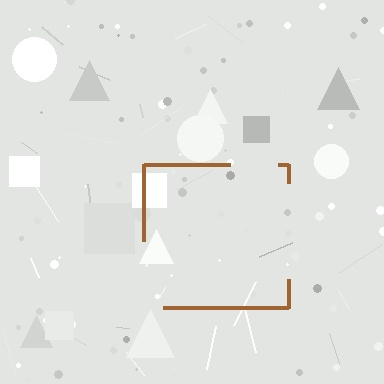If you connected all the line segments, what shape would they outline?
They would outline a square.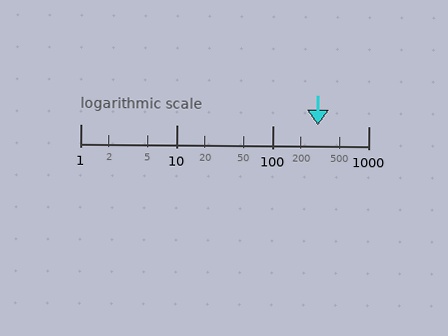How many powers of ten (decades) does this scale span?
The scale spans 3 decades, from 1 to 1000.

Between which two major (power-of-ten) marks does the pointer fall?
The pointer is between 100 and 1000.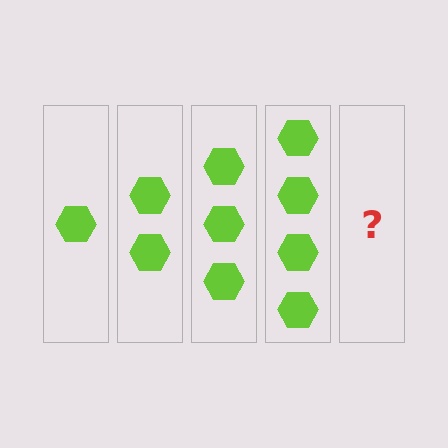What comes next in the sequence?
The next element should be 5 hexagons.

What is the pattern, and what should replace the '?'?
The pattern is that each step adds one more hexagon. The '?' should be 5 hexagons.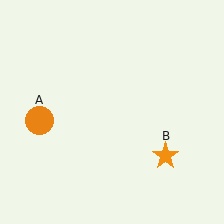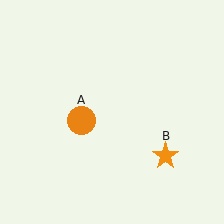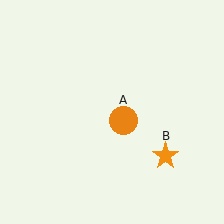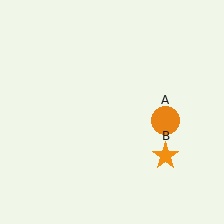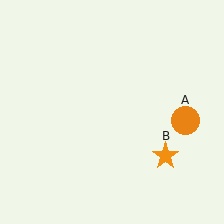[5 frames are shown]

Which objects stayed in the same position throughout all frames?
Orange star (object B) remained stationary.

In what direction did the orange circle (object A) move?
The orange circle (object A) moved right.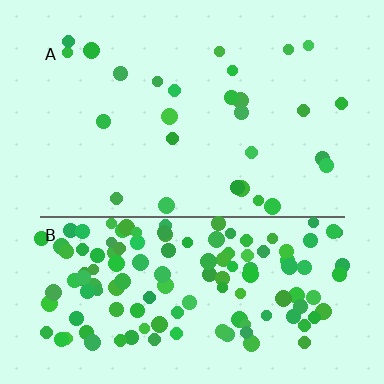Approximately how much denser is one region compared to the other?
Approximately 5.0× — region B over region A.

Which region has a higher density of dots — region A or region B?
B (the bottom).